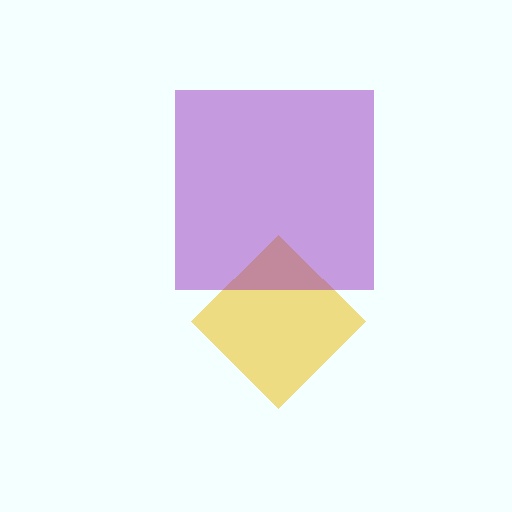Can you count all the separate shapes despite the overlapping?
Yes, there are 2 separate shapes.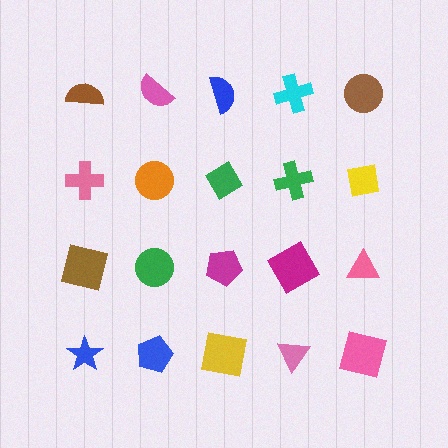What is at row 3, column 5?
A pink triangle.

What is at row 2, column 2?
An orange circle.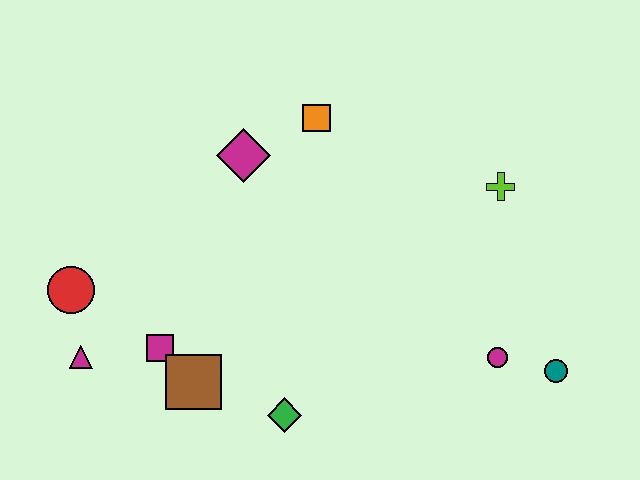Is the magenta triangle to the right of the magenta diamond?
No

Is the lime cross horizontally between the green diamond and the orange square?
No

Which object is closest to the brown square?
The magenta square is closest to the brown square.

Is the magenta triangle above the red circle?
No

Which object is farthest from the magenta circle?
The red circle is farthest from the magenta circle.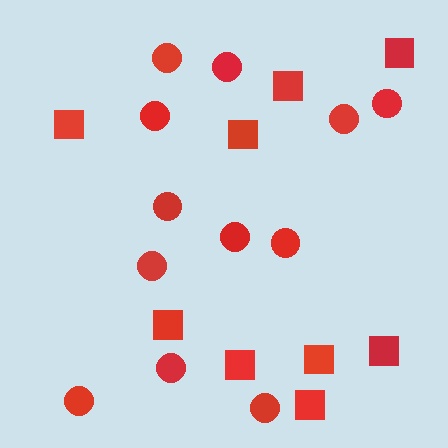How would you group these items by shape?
There are 2 groups: one group of circles (12) and one group of squares (9).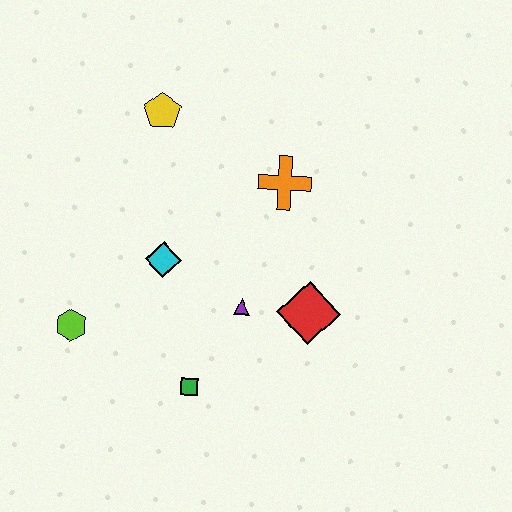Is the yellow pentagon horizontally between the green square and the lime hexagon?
Yes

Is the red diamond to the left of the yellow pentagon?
No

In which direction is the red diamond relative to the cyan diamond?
The red diamond is to the right of the cyan diamond.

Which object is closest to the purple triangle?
The red diamond is closest to the purple triangle.